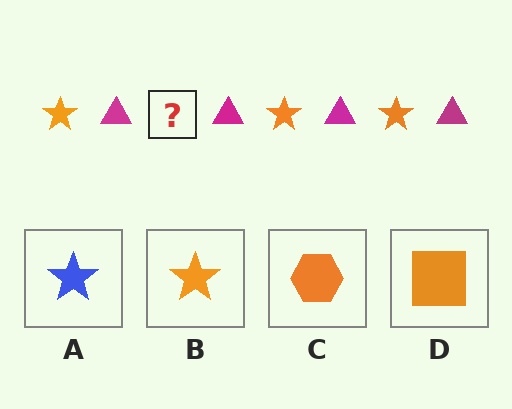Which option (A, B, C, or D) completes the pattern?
B.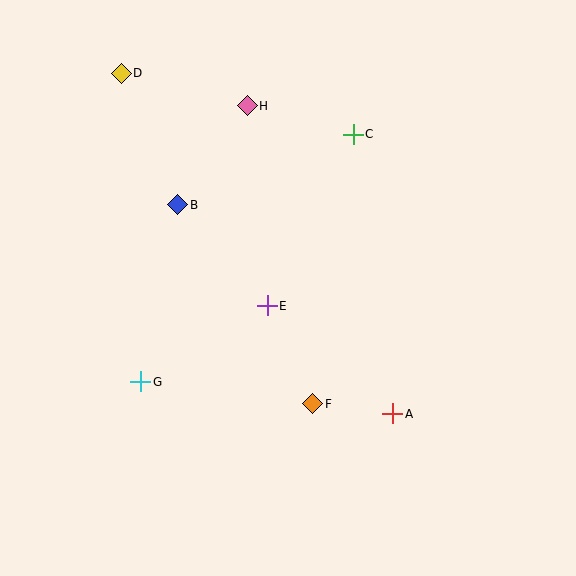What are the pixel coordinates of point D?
Point D is at (121, 73).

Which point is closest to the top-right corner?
Point C is closest to the top-right corner.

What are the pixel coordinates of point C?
Point C is at (353, 134).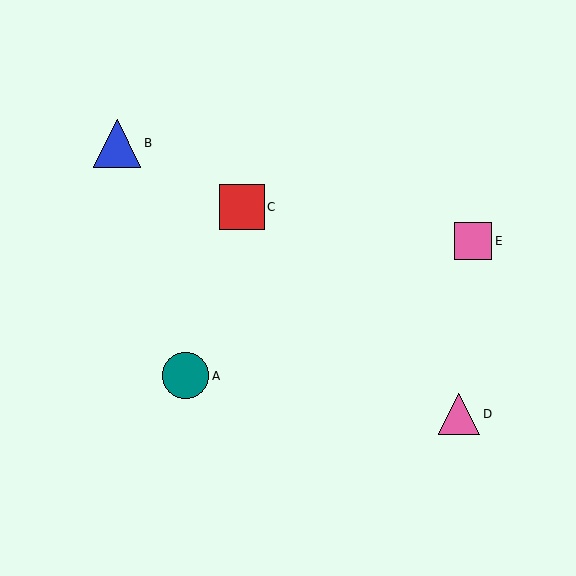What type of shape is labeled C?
Shape C is a red square.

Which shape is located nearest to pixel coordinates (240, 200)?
The red square (labeled C) at (242, 207) is nearest to that location.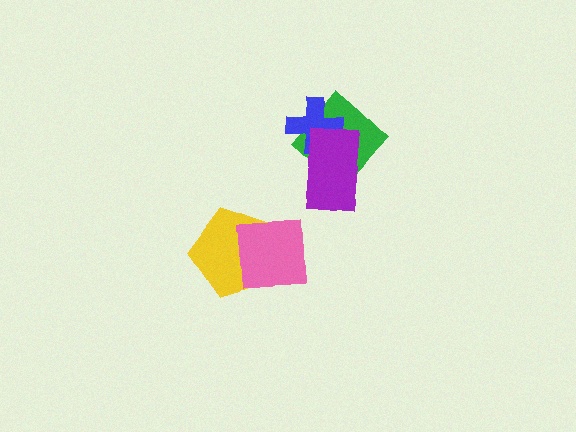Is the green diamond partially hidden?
Yes, it is partially covered by another shape.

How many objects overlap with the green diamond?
2 objects overlap with the green diamond.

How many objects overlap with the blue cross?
2 objects overlap with the blue cross.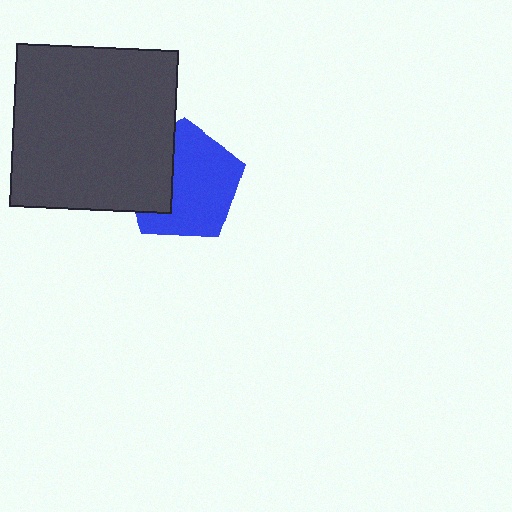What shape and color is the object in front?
The object in front is a dark gray square.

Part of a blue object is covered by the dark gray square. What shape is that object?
It is a pentagon.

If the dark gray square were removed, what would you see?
You would see the complete blue pentagon.